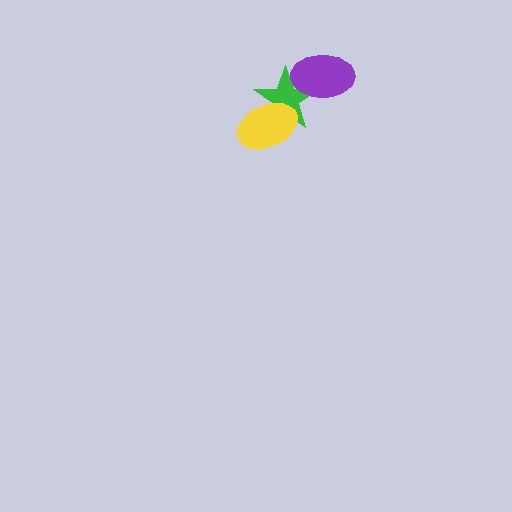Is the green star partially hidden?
Yes, it is partially covered by another shape.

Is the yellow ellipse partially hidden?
No, no other shape covers it.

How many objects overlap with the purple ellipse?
1 object overlaps with the purple ellipse.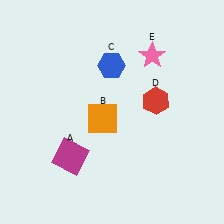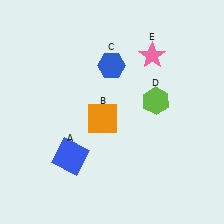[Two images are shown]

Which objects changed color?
A changed from magenta to blue. D changed from red to lime.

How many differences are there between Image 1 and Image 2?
There are 2 differences between the two images.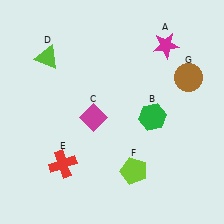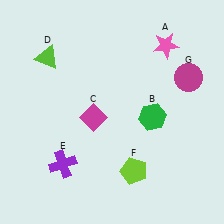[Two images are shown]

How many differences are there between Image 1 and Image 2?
There are 3 differences between the two images.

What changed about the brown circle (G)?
In Image 1, G is brown. In Image 2, it changed to magenta.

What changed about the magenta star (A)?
In Image 1, A is magenta. In Image 2, it changed to pink.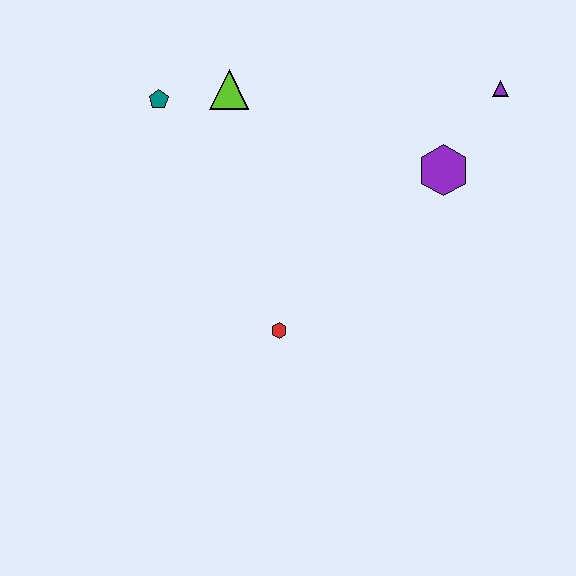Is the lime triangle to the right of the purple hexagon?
No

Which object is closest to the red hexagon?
The purple hexagon is closest to the red hexagon.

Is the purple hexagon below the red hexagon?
No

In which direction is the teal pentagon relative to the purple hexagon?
The teal pentagon is to the left of the purple hexagon.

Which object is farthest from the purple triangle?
The teal pentagon is farthest from the purple triangle.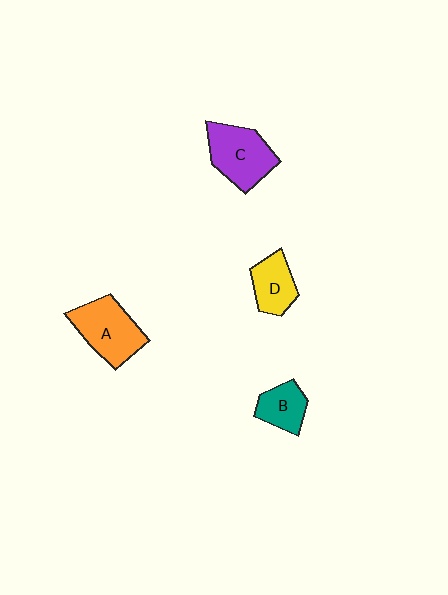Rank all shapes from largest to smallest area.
From largest to smallest: A (orange), C (purple), D (yellow), B (teal).